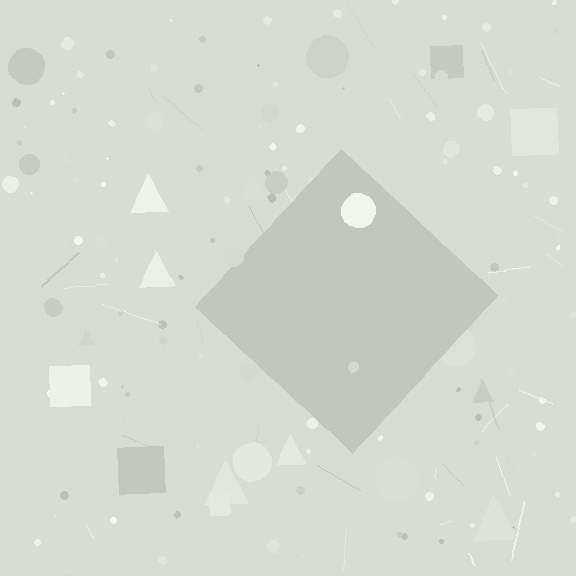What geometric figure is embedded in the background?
A diamond is embedded in the background.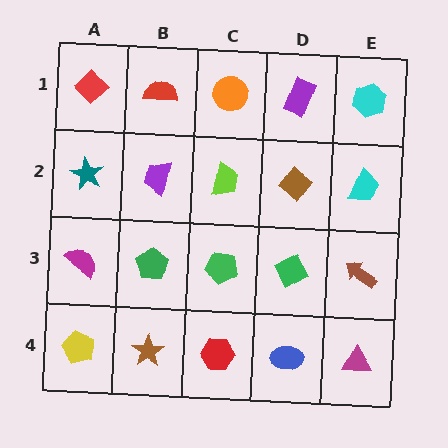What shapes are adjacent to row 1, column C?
A lime trapezoid (row 2, column C), a red semicircle (row 1, column B), a purple rectangle (row 1, column D).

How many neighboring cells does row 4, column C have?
3.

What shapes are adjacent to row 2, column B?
A red semicircle (row 1, column B), a green pentagon (row 3, column B), a teal star (row 2, column A), a lime trapezoid (row 2, column C).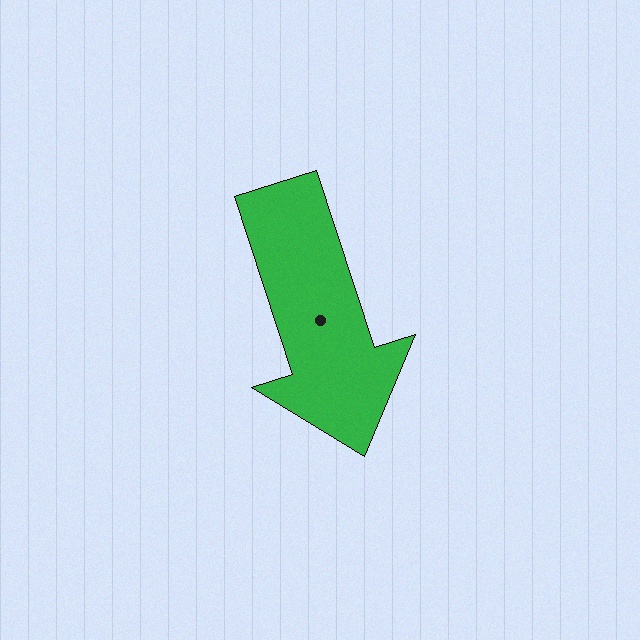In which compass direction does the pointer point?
South.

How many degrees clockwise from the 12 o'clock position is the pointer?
Approximately 162 degrees.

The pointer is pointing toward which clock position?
Roughly 5 o'clock.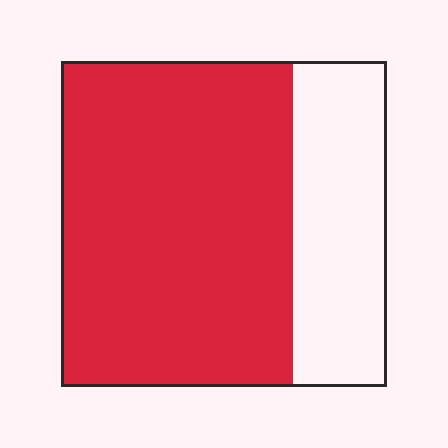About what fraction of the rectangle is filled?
About three quarters (3/4).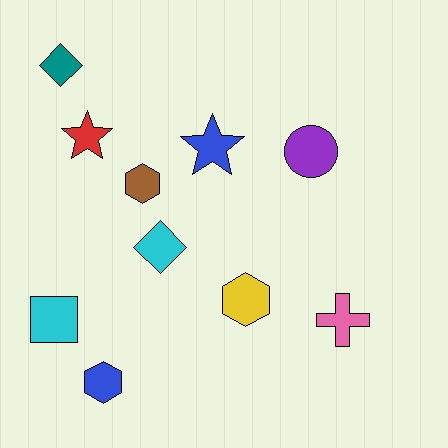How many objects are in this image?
There are 10 objects.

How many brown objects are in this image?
There is 1 brown object.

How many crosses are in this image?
There is 1 cross.